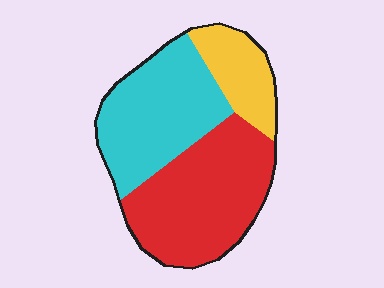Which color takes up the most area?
Red, at roughly 45%.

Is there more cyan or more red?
Red.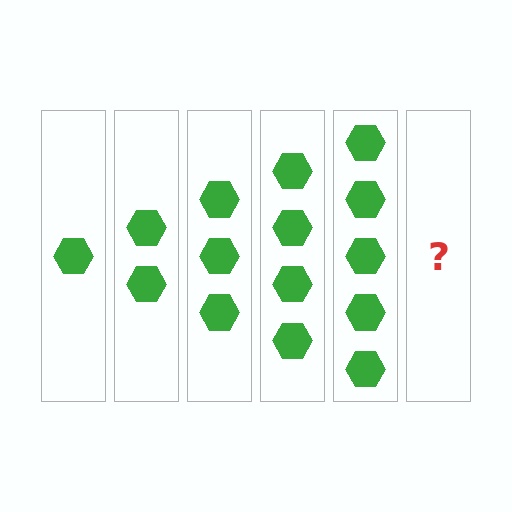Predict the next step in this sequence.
The next step is 6 hexagons.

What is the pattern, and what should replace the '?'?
The pattern is that each step adds one more hexagon. The '?' should be 6 hexagons.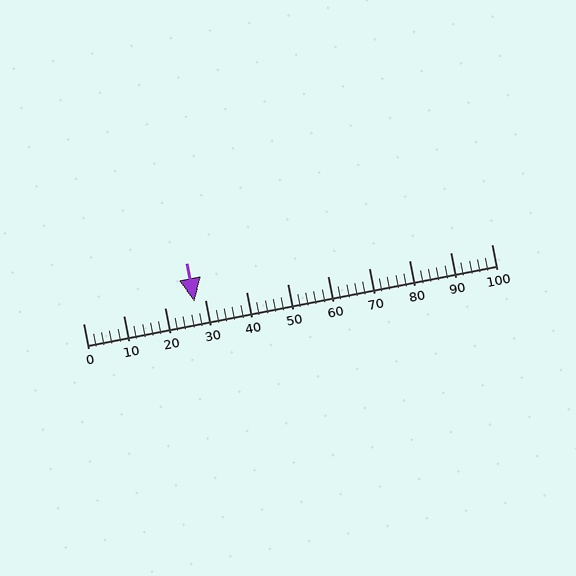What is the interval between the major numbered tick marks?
The major tick marks are spaced 10 units apart.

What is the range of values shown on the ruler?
The ruler shows values from 0 to 100.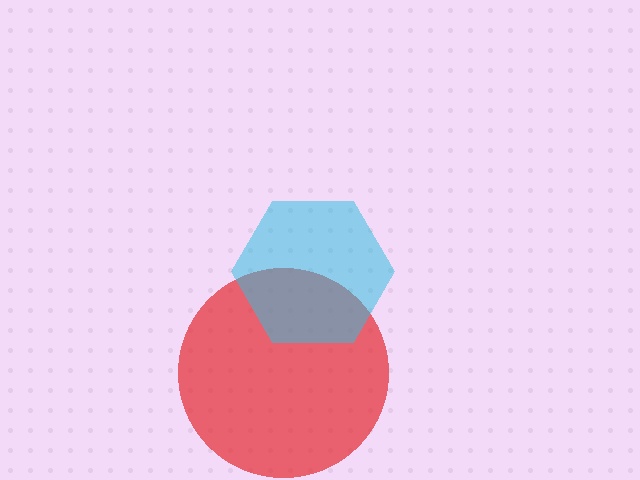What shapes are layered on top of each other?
The layered shapes are: a red circle, a cyan hexagon.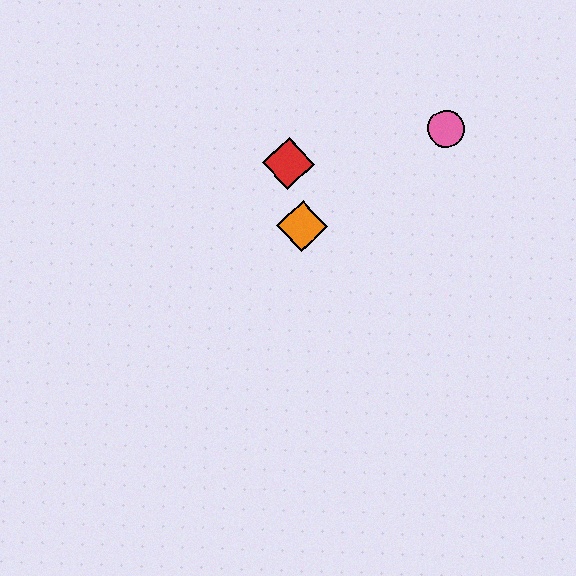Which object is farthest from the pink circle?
The orange diamond is farthest from the pink circle.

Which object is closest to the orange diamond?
The red diamond is closest to the orange diamond.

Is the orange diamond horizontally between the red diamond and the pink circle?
Yes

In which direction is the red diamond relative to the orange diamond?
The red diamond is above the orange diamond.